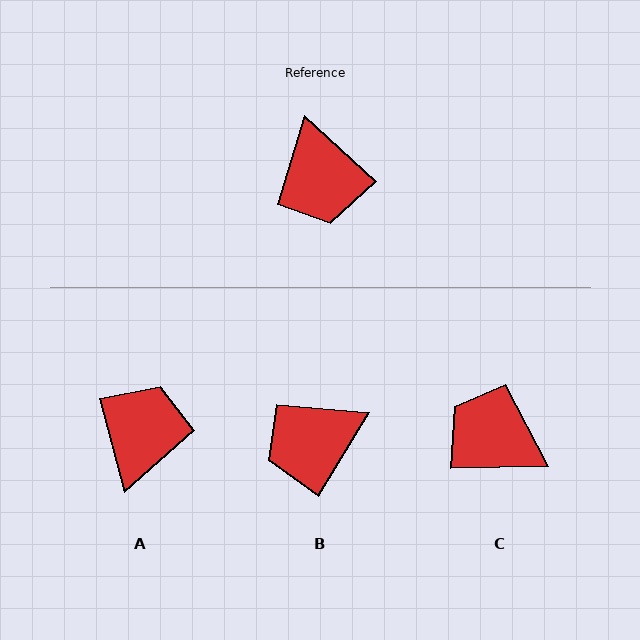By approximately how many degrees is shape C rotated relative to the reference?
Approximately 136 degrees clockwise.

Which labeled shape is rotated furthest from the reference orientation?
A, about 148 degrees away.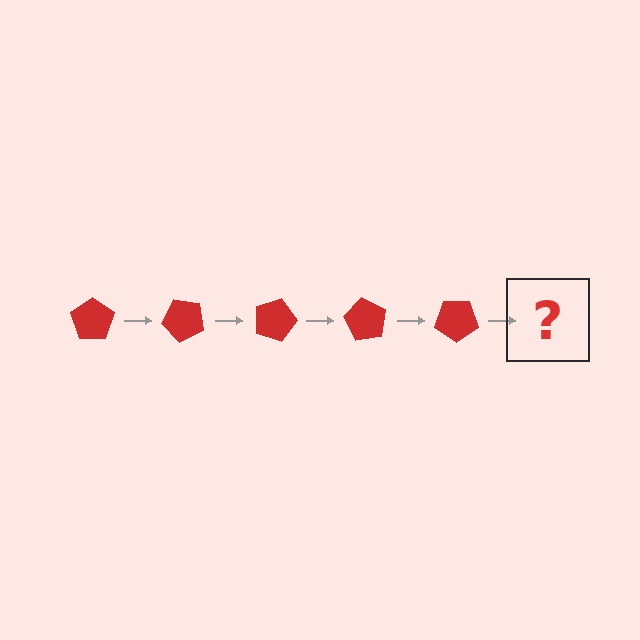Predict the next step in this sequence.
The next step is a red pentagon rotated 225 degrees.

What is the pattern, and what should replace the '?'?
The pattern is that the pentagon rotates 45 degrees each step. The '?' should be a red pentagon rotated 225 degrees.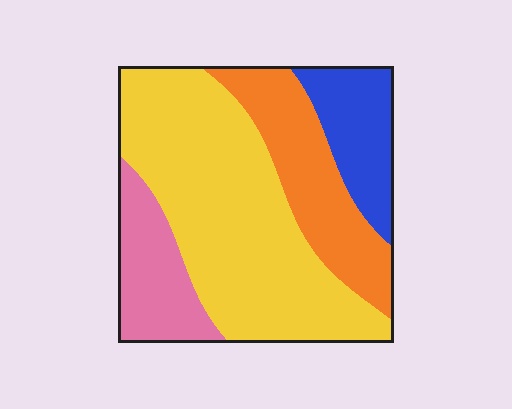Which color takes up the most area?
Yellow, at roughly 50%.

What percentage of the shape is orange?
Orange covers roughly 20% of the shape.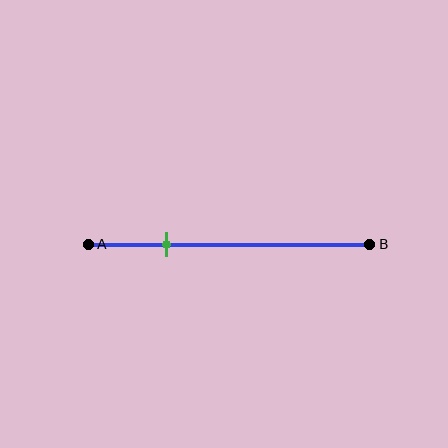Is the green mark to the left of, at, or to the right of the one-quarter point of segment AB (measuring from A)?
The green mark is approximately at the one-quarter point of segment AB.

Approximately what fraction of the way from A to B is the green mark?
The green mark is approximately 30% of the way from A to B.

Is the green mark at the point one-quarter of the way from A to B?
Yes, the mark is approximately at the one-quarter point.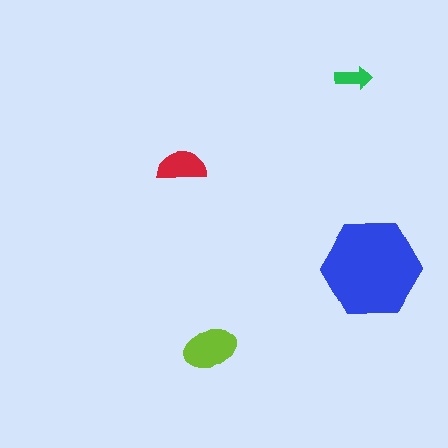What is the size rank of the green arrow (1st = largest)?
4th.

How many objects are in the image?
There are 4 objects in the image.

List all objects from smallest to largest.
The green arrow, the red semicircle, the lime ellipse, the blue hexagon.